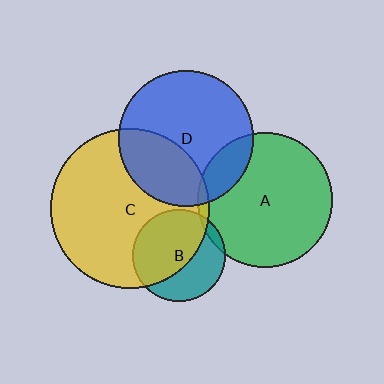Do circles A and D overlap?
Yes.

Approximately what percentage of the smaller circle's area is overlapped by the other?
Approximately 15%.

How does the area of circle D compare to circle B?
Approximately 2.1 times.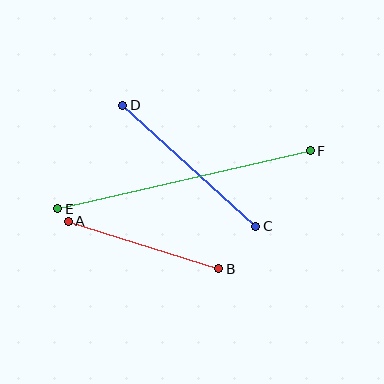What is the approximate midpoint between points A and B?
The midpoint is at approximately (143, 245) pixels.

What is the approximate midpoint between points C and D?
The midpoint is at approximately (189, 166) pixels.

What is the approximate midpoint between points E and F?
The midpoint is at approximately (184, 180) pixels.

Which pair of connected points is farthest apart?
Points E and F are farthest apart.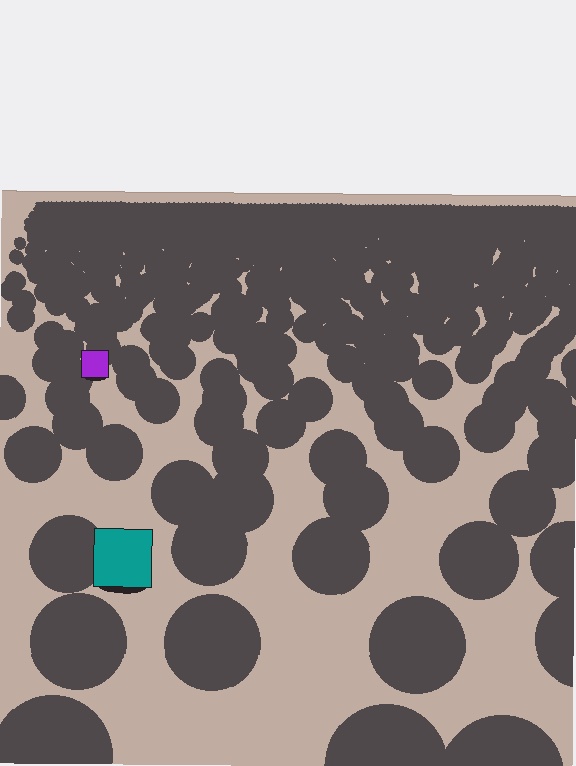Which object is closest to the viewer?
The teal square is closest. The texture marks near it are larger and more spread out.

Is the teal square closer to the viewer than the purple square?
Yes. The teal square is closer — you can tell from the texture gradient: the ground texture is coarser near it.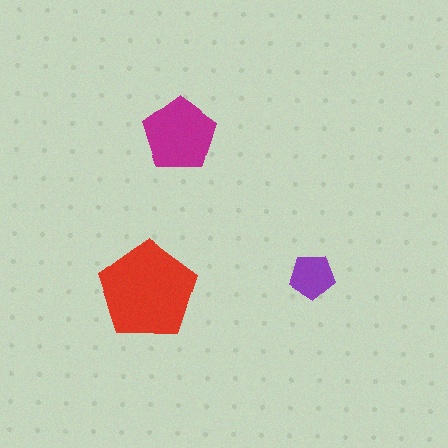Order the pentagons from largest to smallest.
the red one, the magenta one, the purple one.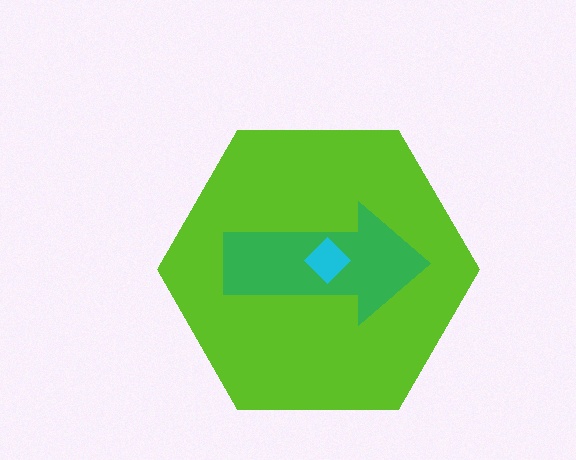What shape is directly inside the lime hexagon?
The green arrow.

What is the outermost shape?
The lime hexagon.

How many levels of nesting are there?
3.